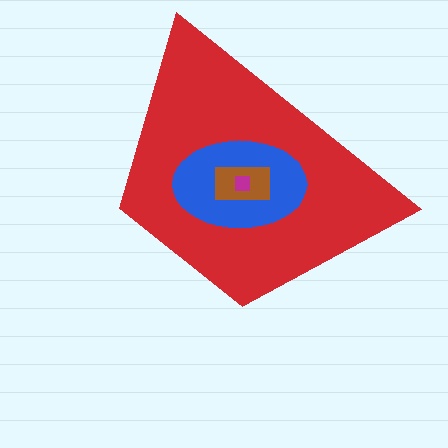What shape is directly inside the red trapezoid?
The blue ellipse.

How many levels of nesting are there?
4.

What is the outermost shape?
The red trapezoid.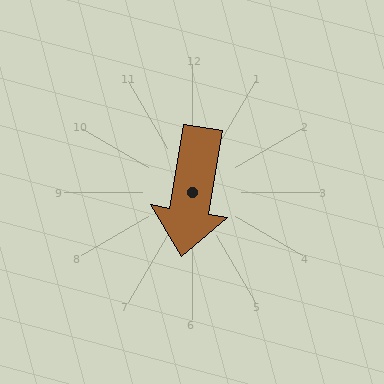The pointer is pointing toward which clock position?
Roughly 6 o'clock.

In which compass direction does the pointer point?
South.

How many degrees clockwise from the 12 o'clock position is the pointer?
Approximately 189 degrees.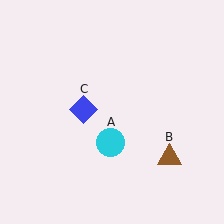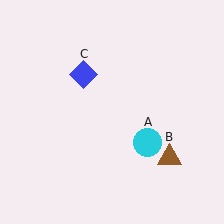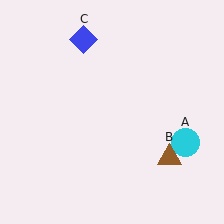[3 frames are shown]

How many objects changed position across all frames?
2 objects changed position: cyan circle (object A), blue diamond (object C).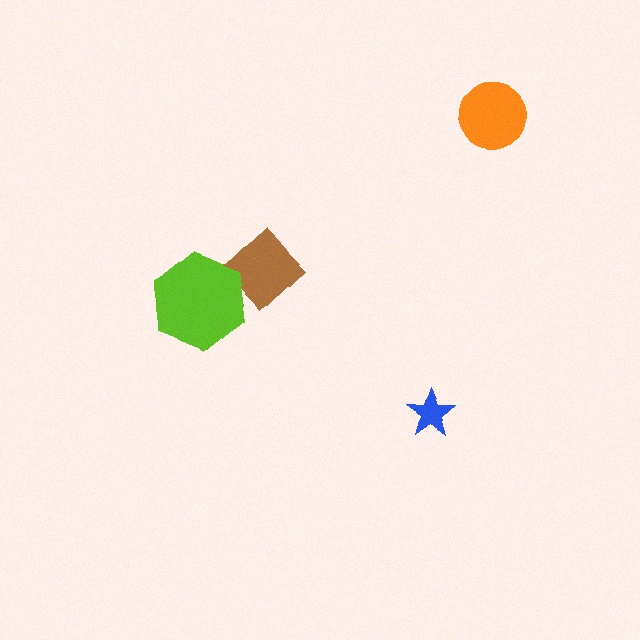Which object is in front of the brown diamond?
The lime hexagon is in front of the brown diamond.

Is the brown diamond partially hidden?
Yes, it is partially covered by another shape.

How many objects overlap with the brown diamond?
1 object overlaps with the brown diamond.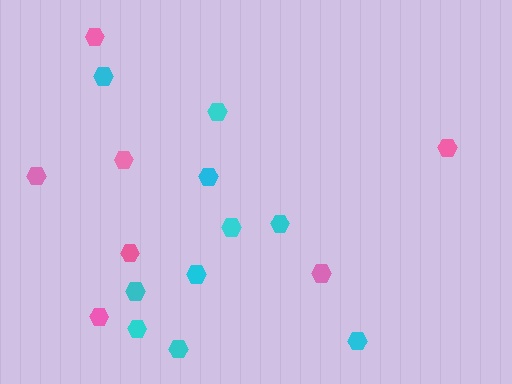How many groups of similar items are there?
There are 2 groups: one group of pink hexagons (7) and one group of cyan hexagons (10).